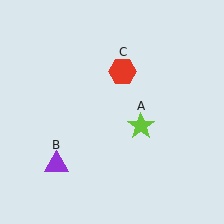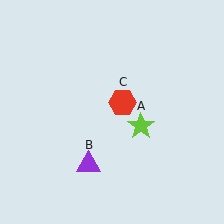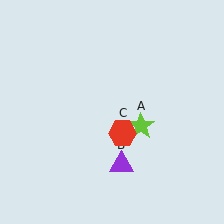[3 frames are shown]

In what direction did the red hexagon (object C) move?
The red hexagon (object C) moved down.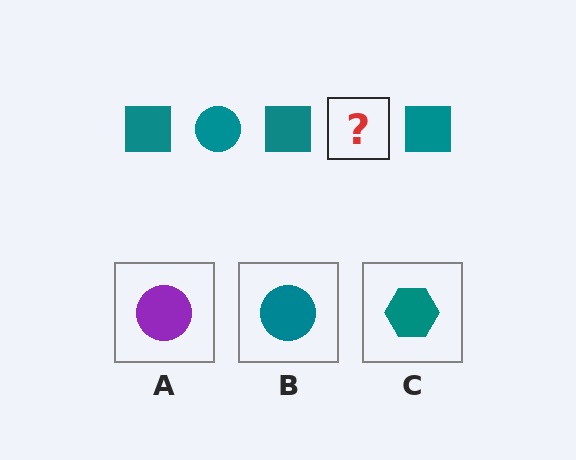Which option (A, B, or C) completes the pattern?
B.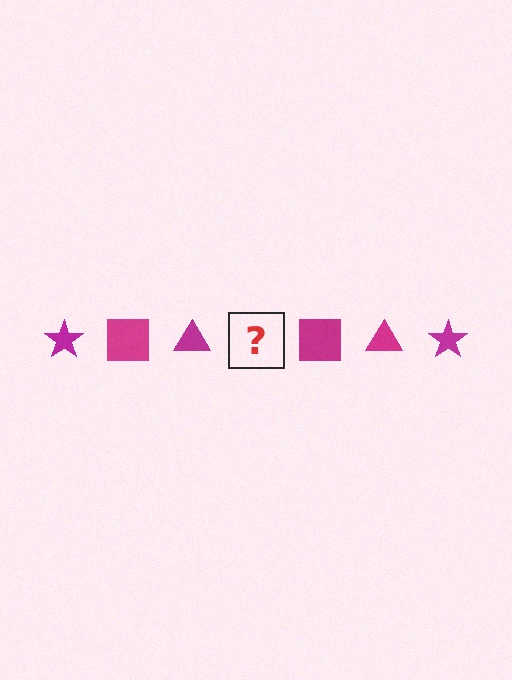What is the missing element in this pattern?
The missing element is a magenta star.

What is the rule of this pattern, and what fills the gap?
The rule is that the pattern cycles through star, square, triangle shapes in magenta. The gap should be filled with a magenta star.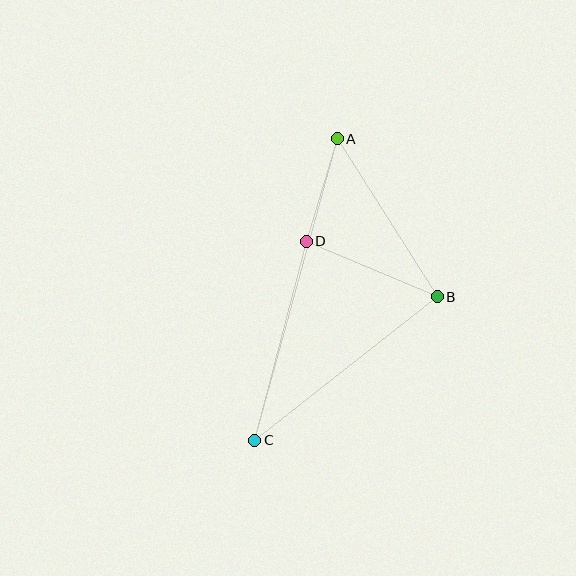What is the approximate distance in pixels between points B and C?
The distance between B and C is approximately 232 pixels.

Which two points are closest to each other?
Points A and D are closest to each other.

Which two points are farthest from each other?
Points A and C are farthest from each other.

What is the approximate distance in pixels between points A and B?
The distance between A and B is approximately 187 pixels.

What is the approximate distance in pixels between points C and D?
The distance between C and D is approximately 206 pixels.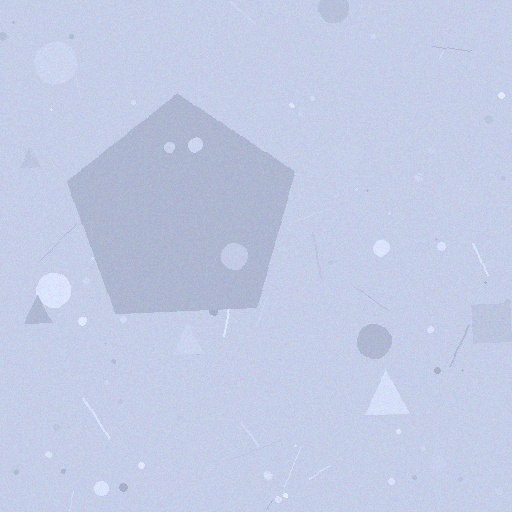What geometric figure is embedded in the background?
A pentagon is embedded in the background.